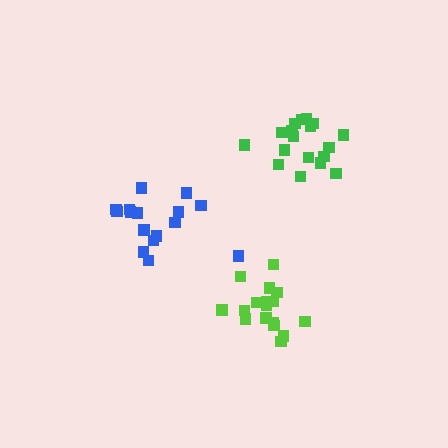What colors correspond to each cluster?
The clusters are colored: lime, blue, green.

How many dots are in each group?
Group 1: 17 dots, Group 2: 16 dots, Group 3: 18 dots (51 total).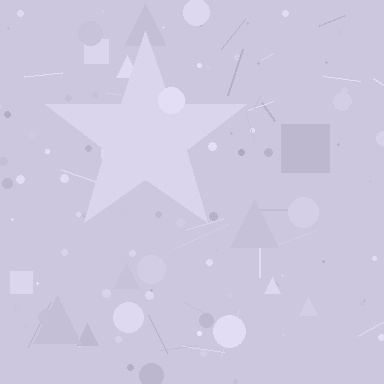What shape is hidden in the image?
A star is hidden in the image.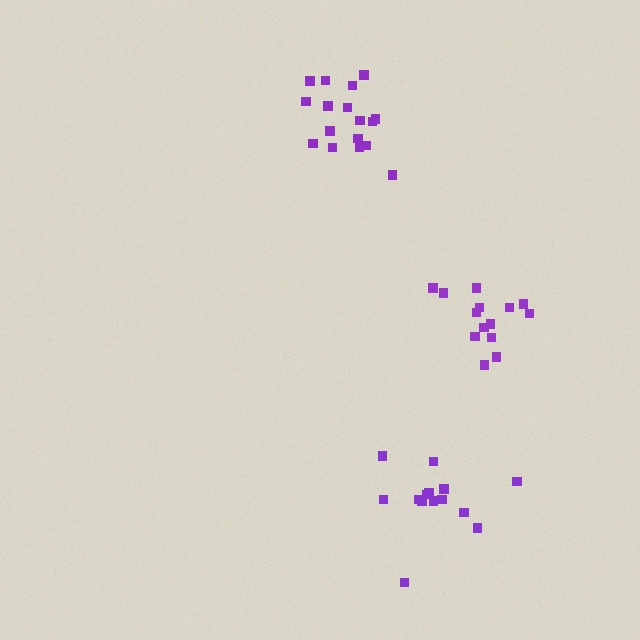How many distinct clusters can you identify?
There are 3 distinct clusters.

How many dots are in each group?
Group 1: 14 dots, Group 2: 17 dots, Group 3: 14 dots (45 total).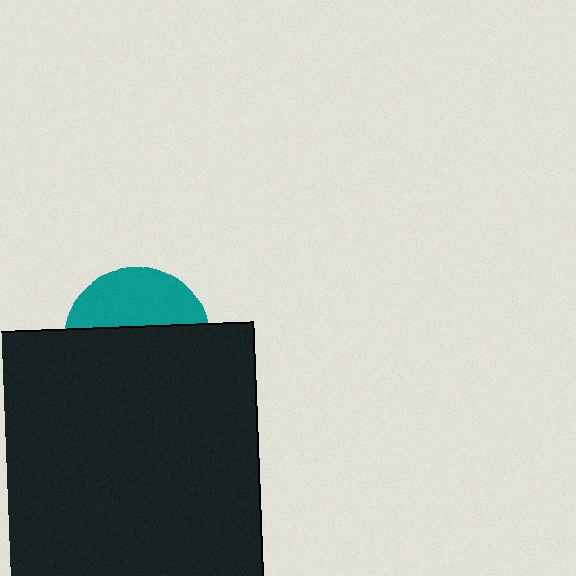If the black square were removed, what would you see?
You would see the complete teal circle.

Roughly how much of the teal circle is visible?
A small part of it is visible (roughly 37%).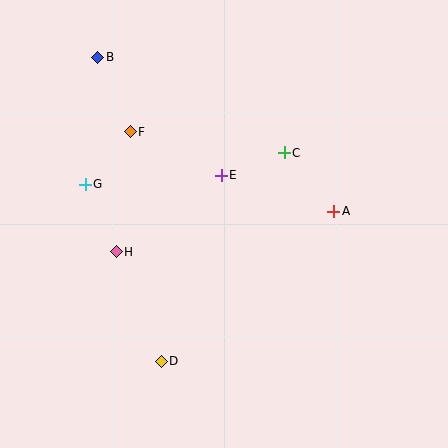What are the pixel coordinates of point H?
Point H is at (116, 252).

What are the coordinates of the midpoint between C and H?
The midpoint between C and H is at (200, 202).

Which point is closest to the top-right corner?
Point C is closest to the top-right corner.